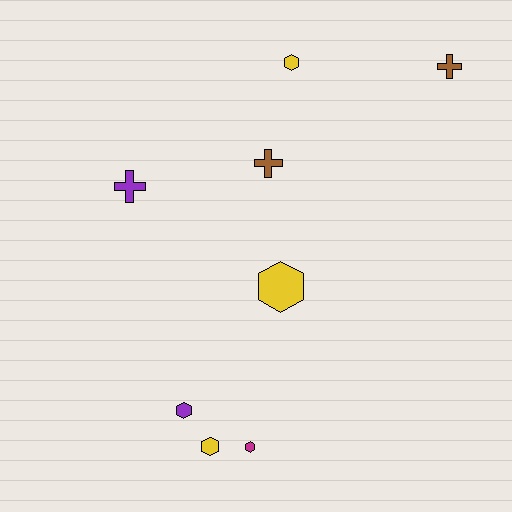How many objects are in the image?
There are 8 objects.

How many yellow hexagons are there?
There are 3 yellow hexagons.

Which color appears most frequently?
Yellow, with 3 objects.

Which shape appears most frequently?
Hexagon, with 5 objects.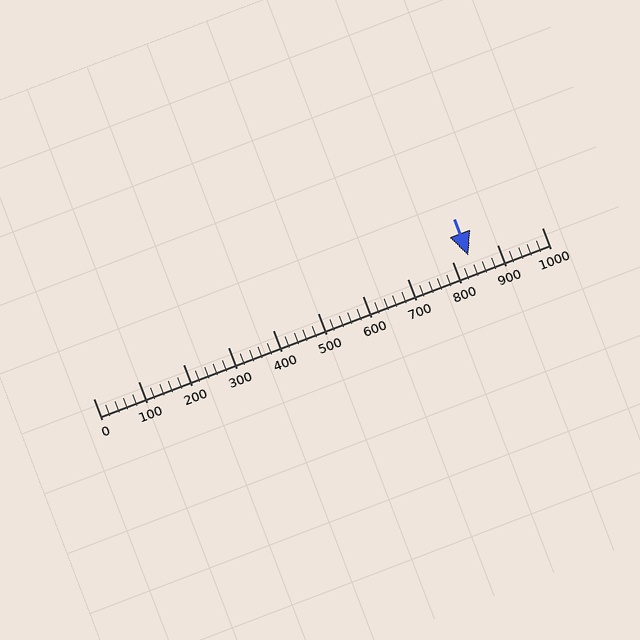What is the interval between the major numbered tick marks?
The major tick marks are spaced 100 units apart.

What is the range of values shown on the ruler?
The ruler shows values from 0 to 1000.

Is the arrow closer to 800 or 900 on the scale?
The arrow is closer to 800.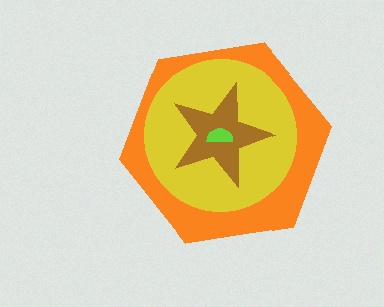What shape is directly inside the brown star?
The lime semicircle.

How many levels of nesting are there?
4.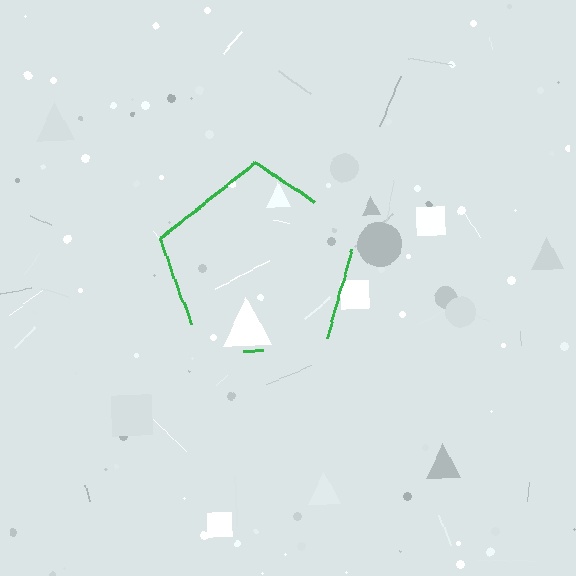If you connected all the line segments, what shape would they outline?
They would outline a pentagon.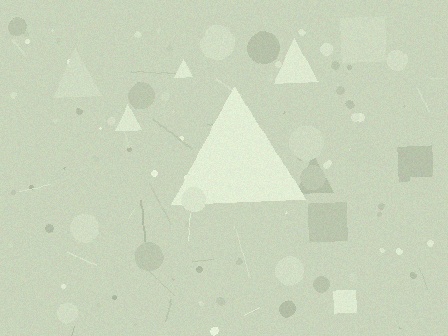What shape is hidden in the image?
A triangle is hidden in the image.